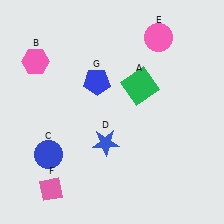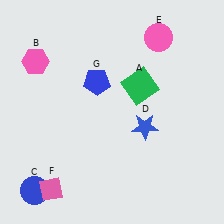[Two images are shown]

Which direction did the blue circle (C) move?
The blue circle (C) moved down.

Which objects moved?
The objects that moved are: the blue circle (C), the blue star (D).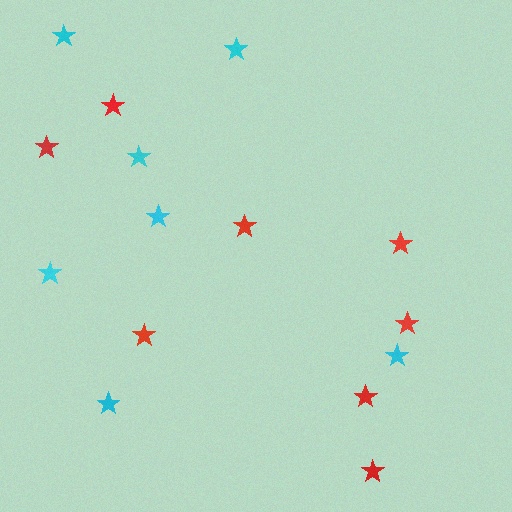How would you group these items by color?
There are 2 groups: one group of cyan stars (7) and one group of red stars (8).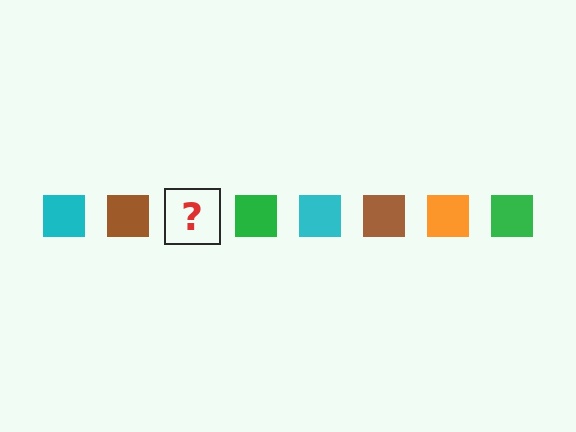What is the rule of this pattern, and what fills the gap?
The rule is that the pattern cycles through cyan, brown, orange, green squares. The gap should be filled with an orange square.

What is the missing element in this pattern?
The missing element is an orange square.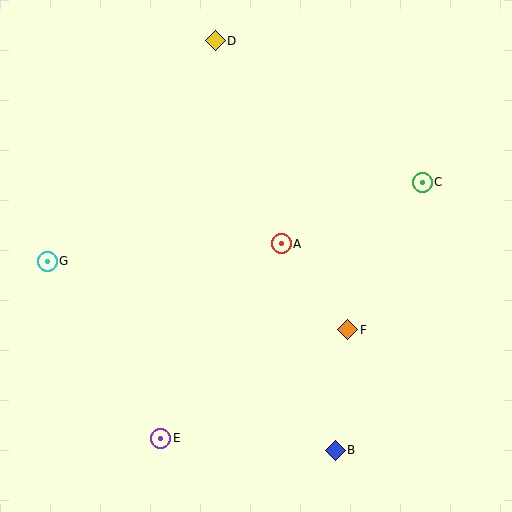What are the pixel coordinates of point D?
Point D is at (215, 41).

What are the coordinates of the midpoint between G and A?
The midpoint between G and A is at (164, 252).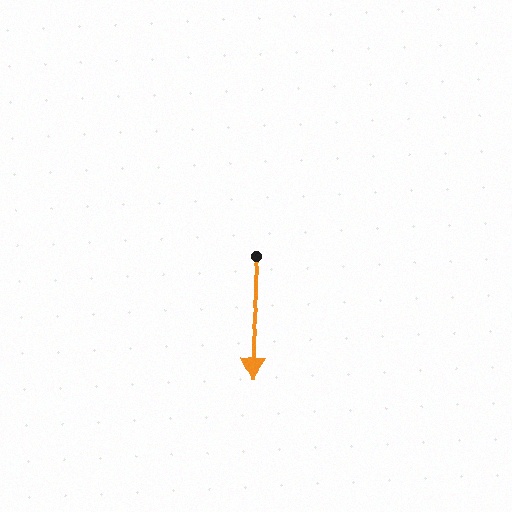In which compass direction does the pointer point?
South.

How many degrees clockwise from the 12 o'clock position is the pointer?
Approximately 185 degrees.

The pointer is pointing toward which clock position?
Roughly 6 o'clock.